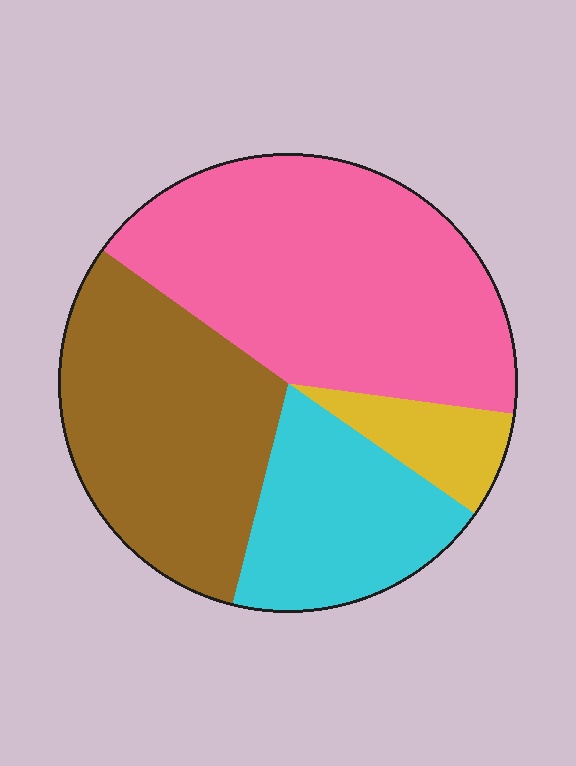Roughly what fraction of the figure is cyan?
Cyan covers 19% of the figure.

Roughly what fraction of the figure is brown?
Brown covers 31% of the figure.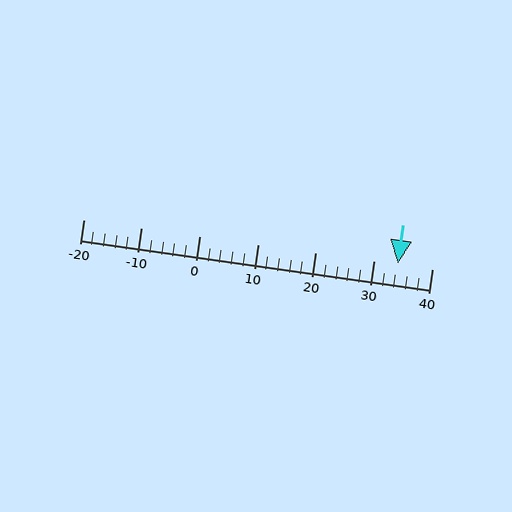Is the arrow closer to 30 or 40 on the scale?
The arrow is closer to 30.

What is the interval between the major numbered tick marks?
The major tick marks are spaced 10 units apart.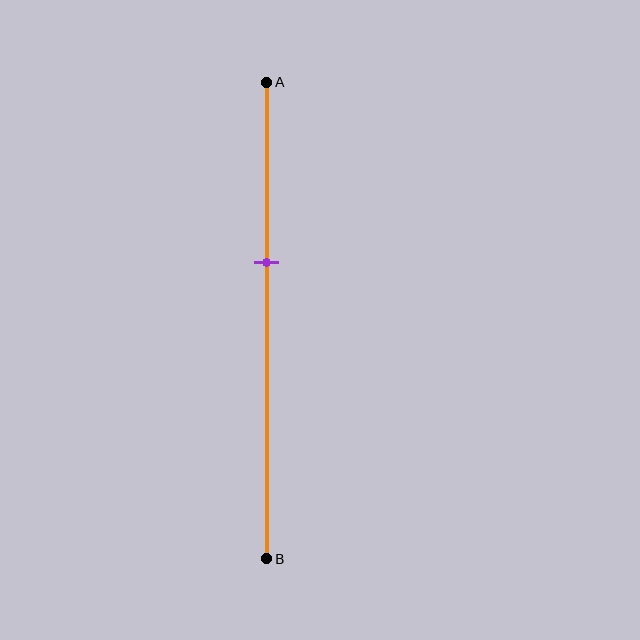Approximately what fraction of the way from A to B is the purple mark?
The purple mark is approximately 40% of the way from A to B.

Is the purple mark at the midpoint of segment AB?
No, the mark is at about 40% from A, not at the 50% midpoint.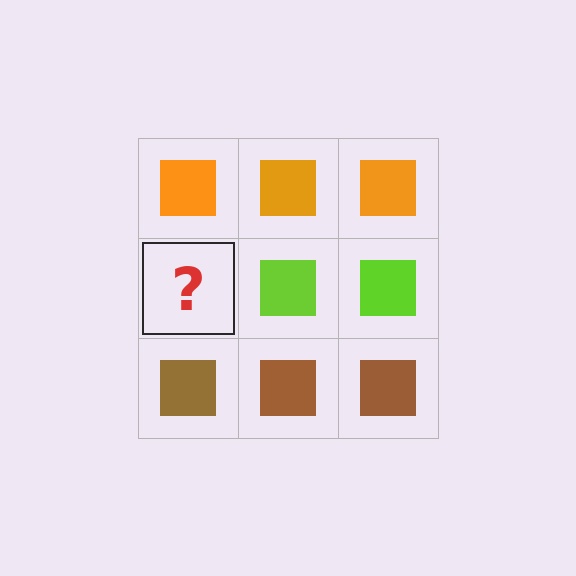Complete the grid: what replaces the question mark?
The question mark should be replaced with a lime square.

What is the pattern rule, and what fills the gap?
The rule is that each row has a consistent color. The gap should be filled with a lime square.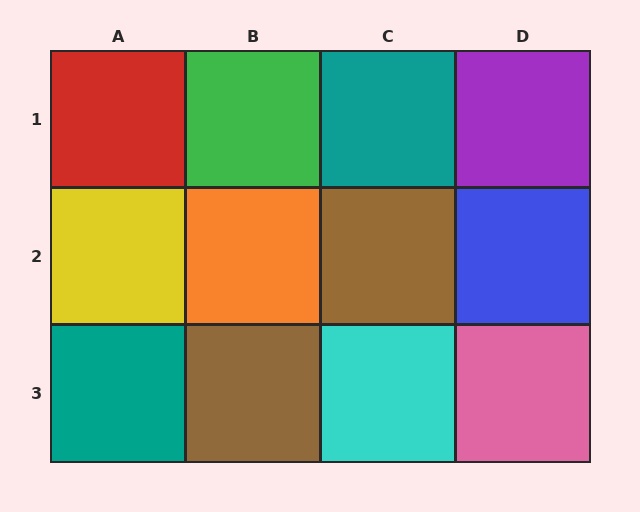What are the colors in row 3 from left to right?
Teal, brown, cyan, pink.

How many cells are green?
1 cell is green.